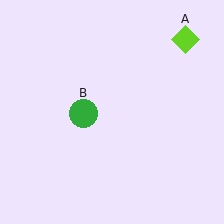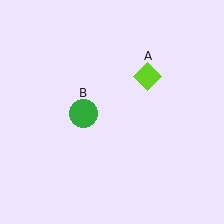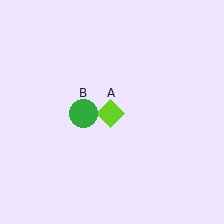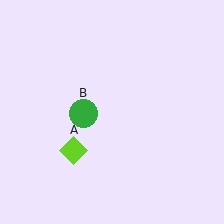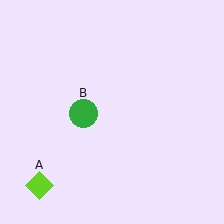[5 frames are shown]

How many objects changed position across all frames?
1 object changed position: lime diamond (object A).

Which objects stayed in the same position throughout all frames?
Green circle (object B) remained stationary.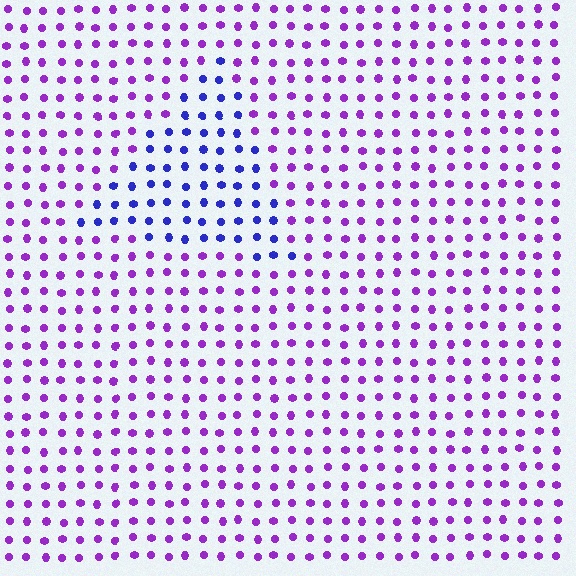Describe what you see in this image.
The image is filled with small purple elements in a uniform arrangement. A triangle-shaped region is visible where the elements are tinted to a slightly different hue, forming a subtle color boundary.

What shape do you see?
I see a triangle.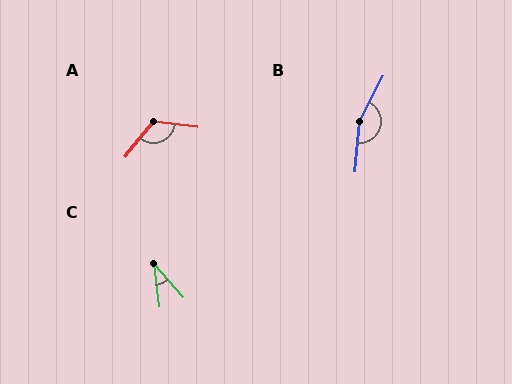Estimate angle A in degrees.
Approximately 122 degrees.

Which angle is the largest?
B, at approximately 157 degrees.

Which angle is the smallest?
C, at approximately 35 degrees.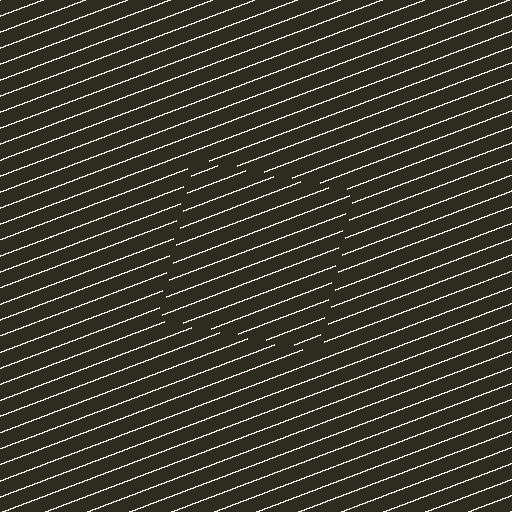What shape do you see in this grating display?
An illusory square. The interior of the shape contains the same grating, shifted by half a period — the contour is defined by the phase discontinuity where line-ends from the inner and outer gratings abut.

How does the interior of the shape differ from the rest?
The interior of the shape contains the same grating, shifted by half a period — the contour is defined by the phase discontinuity where line-ends from the inner and outer gratings abut.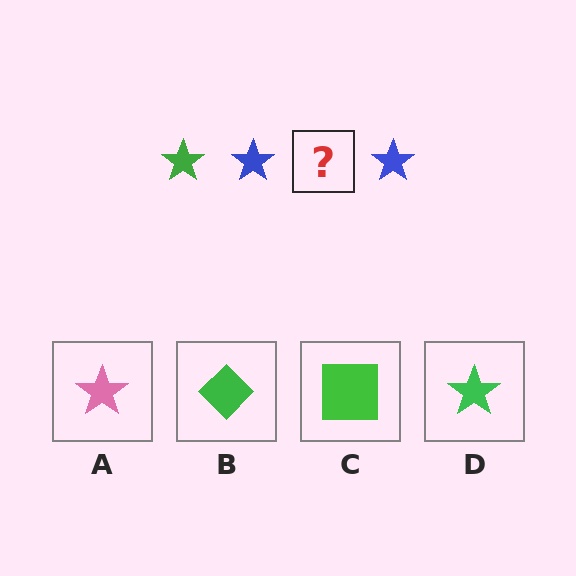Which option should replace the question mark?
Option D.